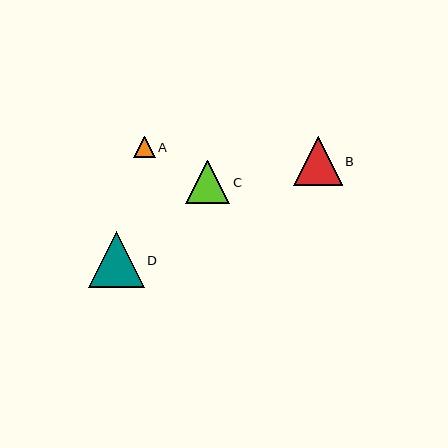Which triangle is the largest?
Triangle D is the largest with a size of approximately 56 pixels.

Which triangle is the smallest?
Triangle A is the smallest with a size of approximately 21 pixels.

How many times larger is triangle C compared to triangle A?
Triangle C is approximately 2.1 times the size of triangle A.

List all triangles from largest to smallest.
From largest to smallest: D, B, C, A.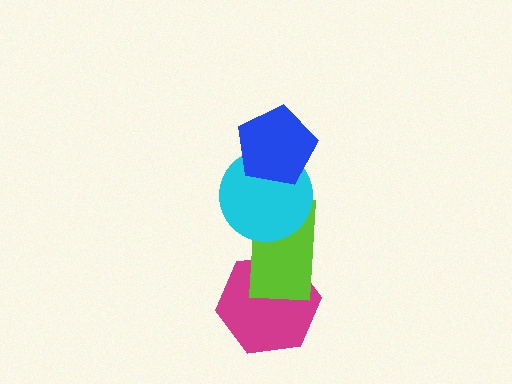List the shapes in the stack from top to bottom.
From top to bottom: the blue pentagon, the cyan circle, the lime rectangle, the magenta hexagon.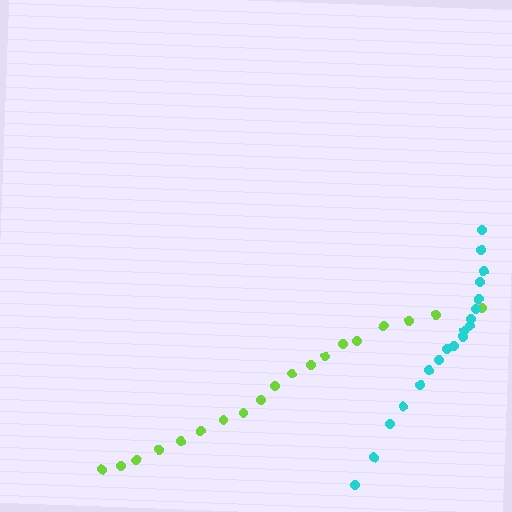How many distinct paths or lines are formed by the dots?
There are 2 distinct paths.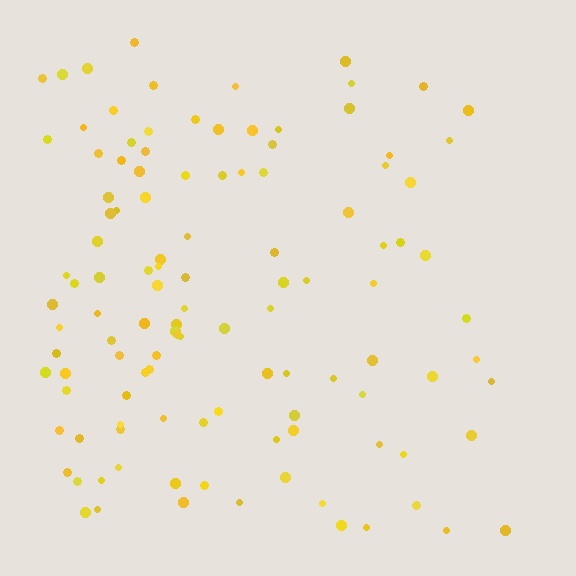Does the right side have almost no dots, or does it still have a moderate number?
Still a moderate number, just noticeably fewer than the left.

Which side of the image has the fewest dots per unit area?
The right.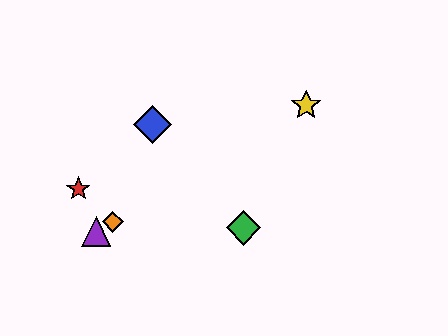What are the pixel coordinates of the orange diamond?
The orange diamond is at (113, 222).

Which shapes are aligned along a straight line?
The yellow star, the purple triangle, the orange diamond are aligned along a straight line.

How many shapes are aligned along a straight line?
3 shapes (the yellow star, the purple triangle, the orange diamond) are aligned along a straight line.